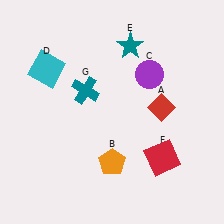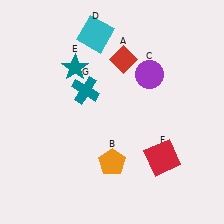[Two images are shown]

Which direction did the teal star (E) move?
The teal star (E) moved left.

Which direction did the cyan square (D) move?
The cyan square (D) moved right.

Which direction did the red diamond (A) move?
The red diamond (A) moved up.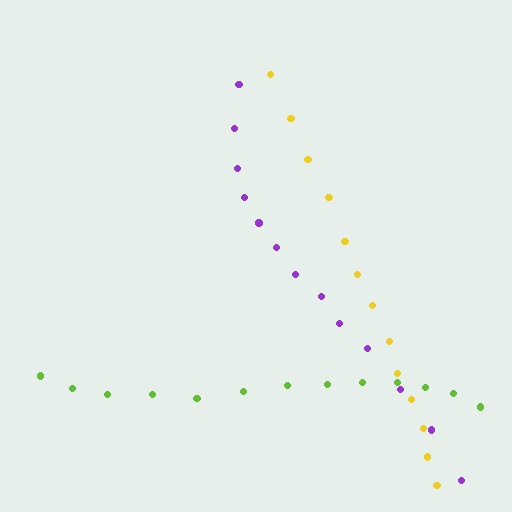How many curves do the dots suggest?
There are 3 distinct paths.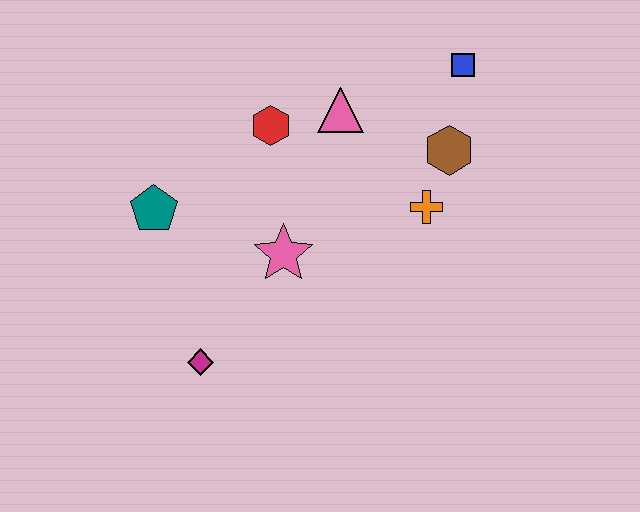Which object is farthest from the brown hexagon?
The magenta diamond is farthest from the brown hexagon.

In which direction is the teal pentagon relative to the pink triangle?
The teal pentagon is to the left of the pink triangle.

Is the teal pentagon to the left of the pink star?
Yes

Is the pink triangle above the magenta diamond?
Yes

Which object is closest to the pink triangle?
The red hexagon is closest to the pink triangle.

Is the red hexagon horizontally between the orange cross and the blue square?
No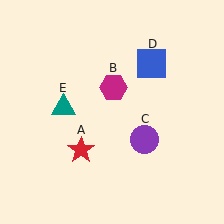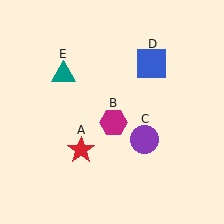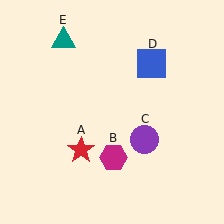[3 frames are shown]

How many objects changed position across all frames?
2 objects changed position: magenta hexagon (object B), teal triangle (object E).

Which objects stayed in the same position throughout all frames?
Red star (object A) and purple circle (object C) and blue square (object D) remained stationary.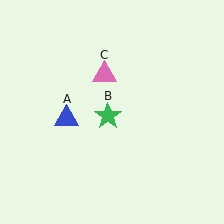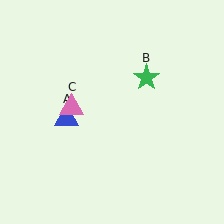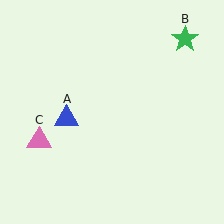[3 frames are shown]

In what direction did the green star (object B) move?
The green star (object B) moved up and to the right.